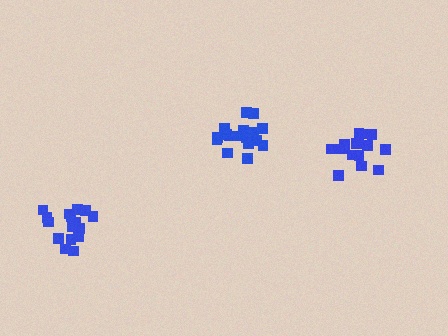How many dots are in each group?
Group 1: 15 dots, Group 2: 18 dots, Group 3: 16 dots (49 total).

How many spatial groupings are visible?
There are 3 spatial groupings.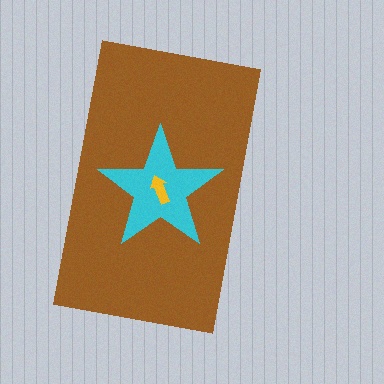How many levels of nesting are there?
3.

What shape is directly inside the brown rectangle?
The cyan star.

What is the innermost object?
The yellow arrow.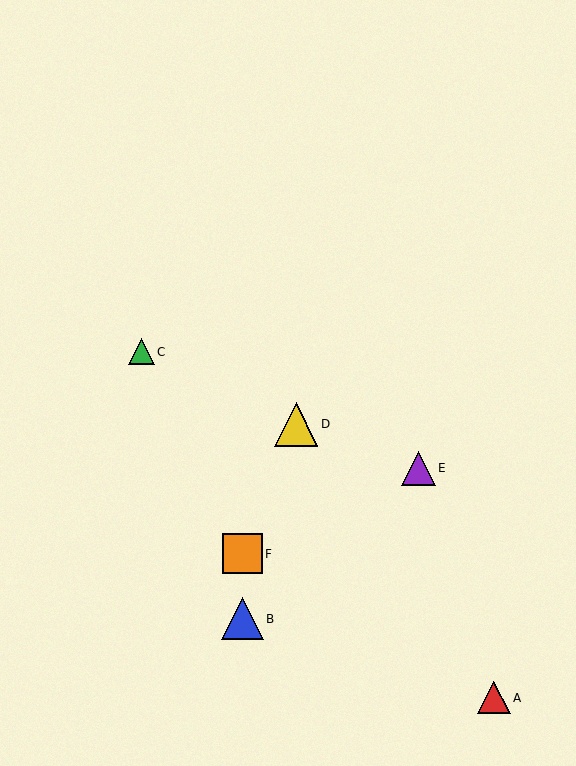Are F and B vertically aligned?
Yes, both are at x≈242.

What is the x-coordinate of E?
Object E is at x≈419.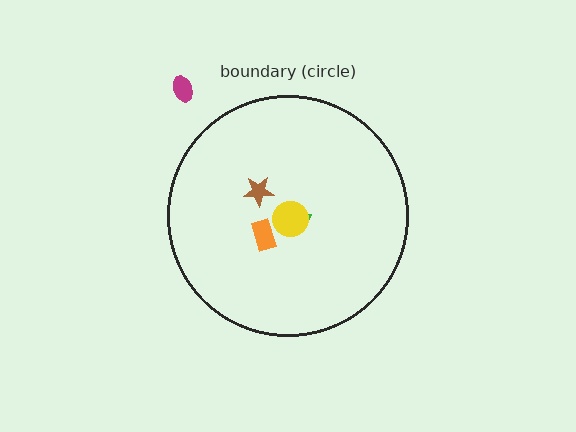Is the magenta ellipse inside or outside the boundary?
Outside.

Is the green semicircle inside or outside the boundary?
Inside.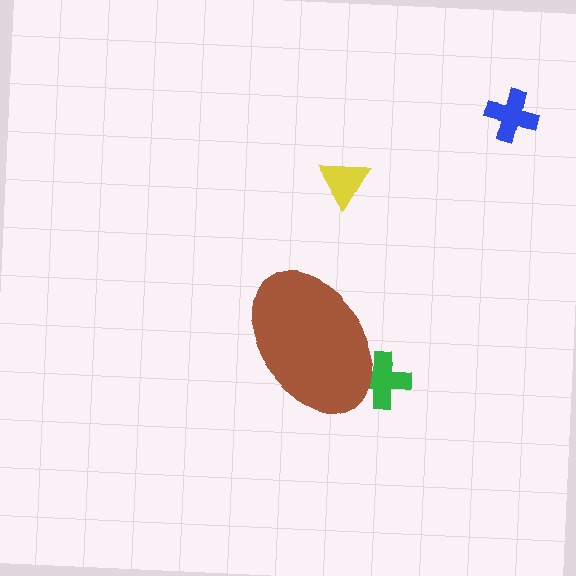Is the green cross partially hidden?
Yes, the green cross is partially hidden behind the brown ellipse.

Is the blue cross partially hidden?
No, the blue cross is fully visible.